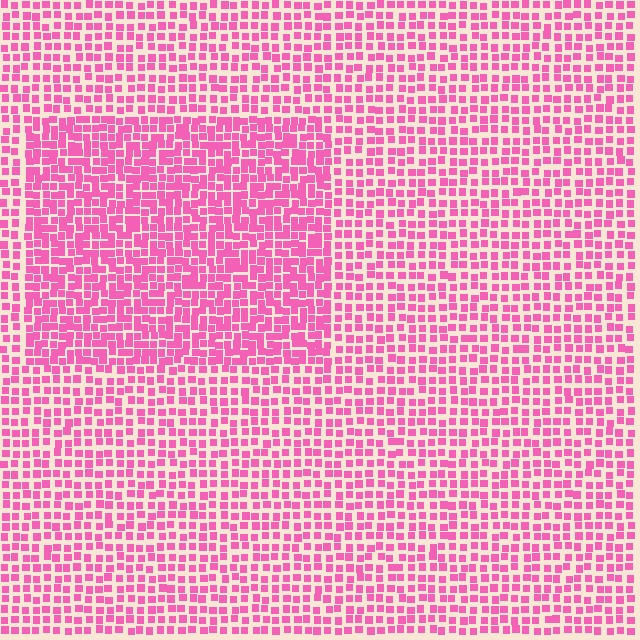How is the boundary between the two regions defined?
The boundary is defined by a change in element density (approximately 1.6x ratio). All elements are the same color, size, and shape.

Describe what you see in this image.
The image contains small pink elements arranged at two different densities. A rectangle-shaped region is visible where the elements are more densely packed than the surrounding area.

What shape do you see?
I see a rectangle.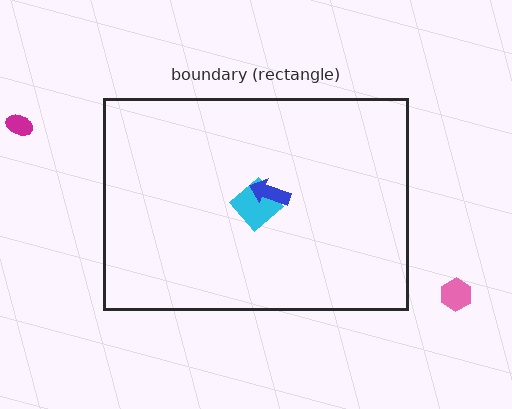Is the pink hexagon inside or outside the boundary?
Outside.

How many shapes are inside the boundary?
2 inside, 2 outside.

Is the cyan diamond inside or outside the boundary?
Inside.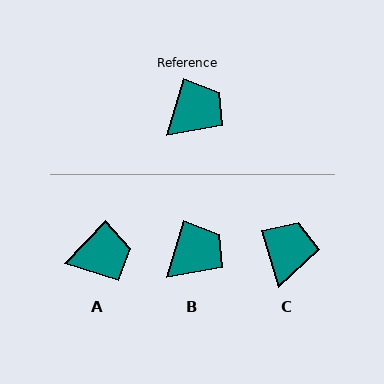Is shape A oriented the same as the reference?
No, it is off by about 27 degrees.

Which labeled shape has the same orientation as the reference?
B.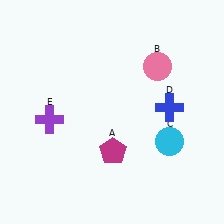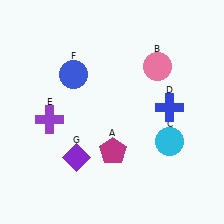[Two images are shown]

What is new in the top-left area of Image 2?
A blue circle (F) was added in the top-left area of Image 2.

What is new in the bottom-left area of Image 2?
A purple diamond (G) was added in the bottom-left area of Image 2.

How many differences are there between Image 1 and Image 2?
There are 2 differences between the two images.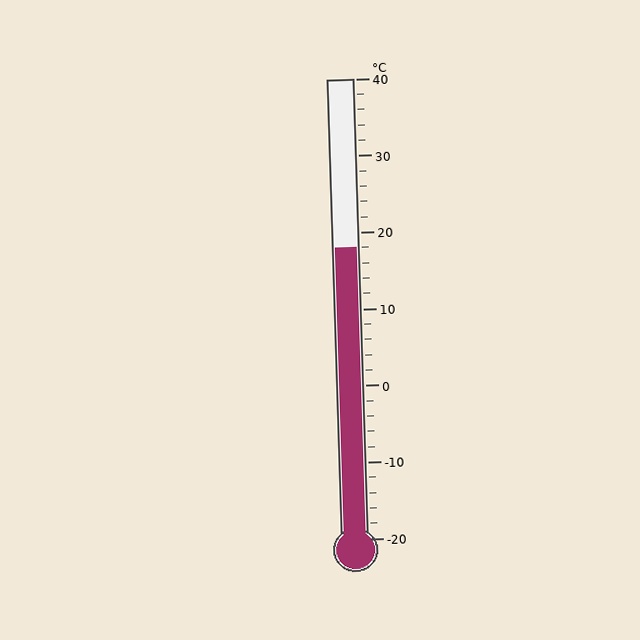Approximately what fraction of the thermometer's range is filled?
The thermometer is filled to approximately 65% of its range.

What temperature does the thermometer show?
The thermometer shows approximately 18°C.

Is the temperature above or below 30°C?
The temperature is below 30°C.